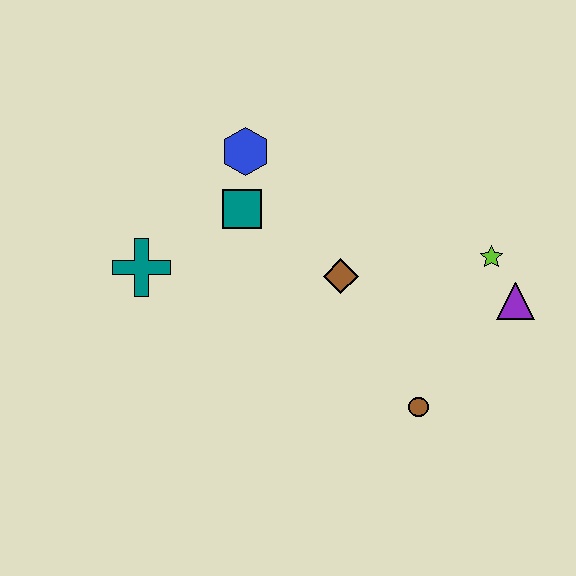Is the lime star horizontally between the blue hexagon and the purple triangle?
Yes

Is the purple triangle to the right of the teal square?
Yes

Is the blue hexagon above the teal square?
Yes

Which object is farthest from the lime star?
The teal cross is farthest from the lime star.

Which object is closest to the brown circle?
The purple triangle is closest to the brown circle.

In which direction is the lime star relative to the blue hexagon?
The lime star is to the right of the blue hexagon.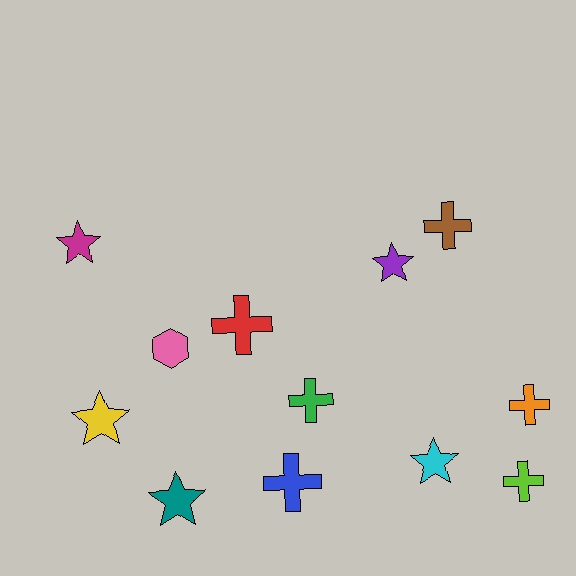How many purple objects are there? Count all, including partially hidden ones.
There is 1 purple object.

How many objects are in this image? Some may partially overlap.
There are 12 objects.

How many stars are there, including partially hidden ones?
There are 5 stars.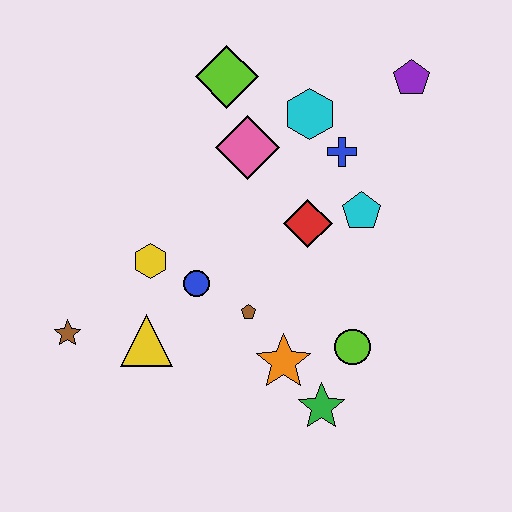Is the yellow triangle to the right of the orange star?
No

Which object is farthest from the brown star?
The purple pentagon is farthest from the brown star.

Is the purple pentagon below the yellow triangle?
No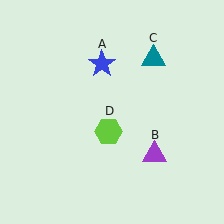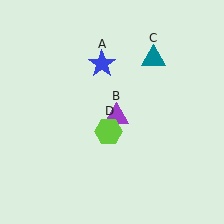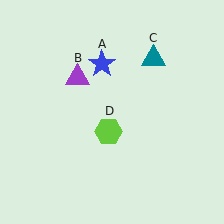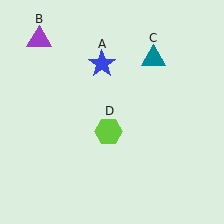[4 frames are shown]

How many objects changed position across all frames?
1 object changed position: purple triangle (object B).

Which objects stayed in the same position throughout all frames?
Blue star (object A) and teal triangle (object C) and lime hexagon (object D) remained stationary.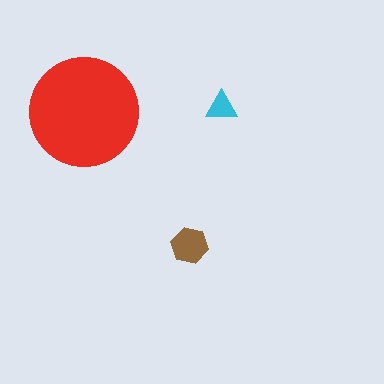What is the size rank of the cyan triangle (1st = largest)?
3rd.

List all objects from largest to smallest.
The red circle, the brown hexagon, the cyan triangle.